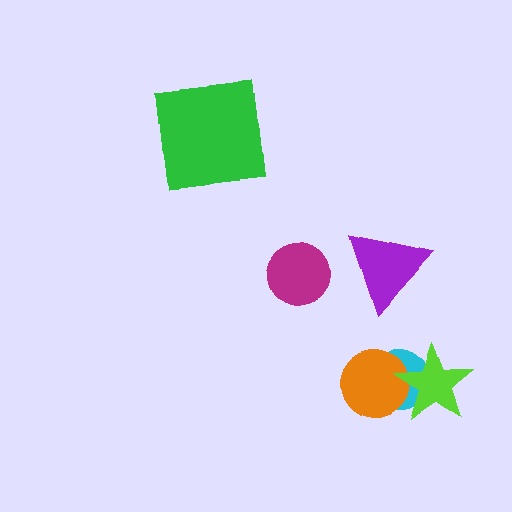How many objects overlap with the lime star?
2 objects overlap with the lime star.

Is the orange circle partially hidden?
Yes, it is partially covered by another shape.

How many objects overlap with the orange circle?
2 objects overlap with the orange circle.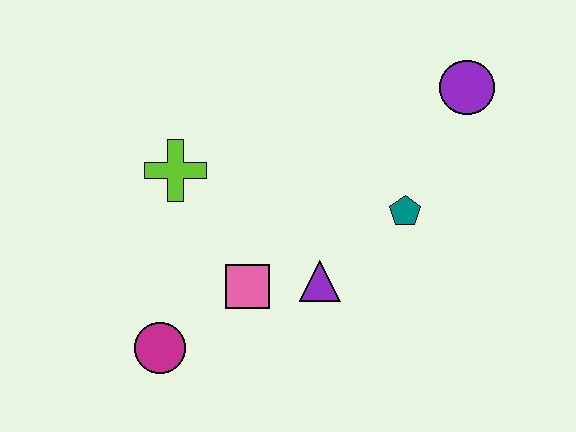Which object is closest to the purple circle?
The teal pentagon is closest to the purple circle.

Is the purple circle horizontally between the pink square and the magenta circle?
No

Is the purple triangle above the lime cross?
No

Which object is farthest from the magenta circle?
The purple circle is farthest from the magenta circle.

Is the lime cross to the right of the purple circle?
No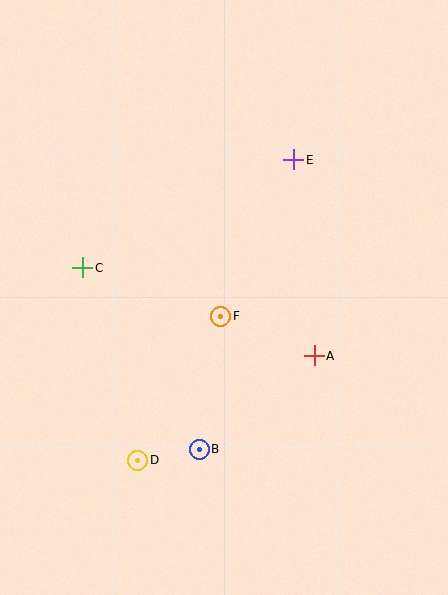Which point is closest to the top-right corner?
Point E is closest to the top-right corner.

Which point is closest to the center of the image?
Point F at (220, 316) is closest to the center.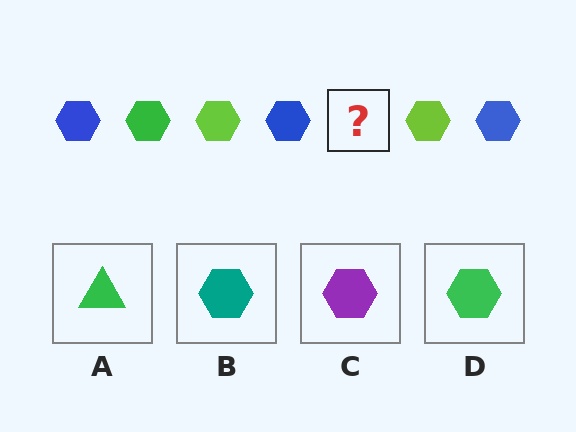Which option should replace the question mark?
Option D.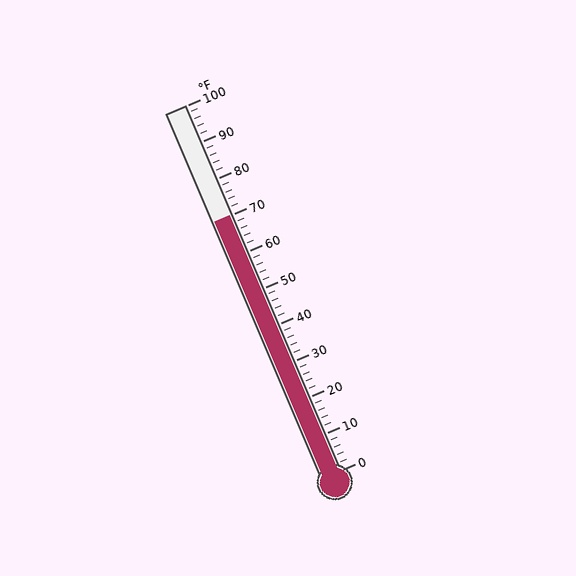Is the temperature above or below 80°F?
The temperature is below 80°F.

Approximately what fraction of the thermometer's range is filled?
The thermometer is filled to approximately 70% of its range.